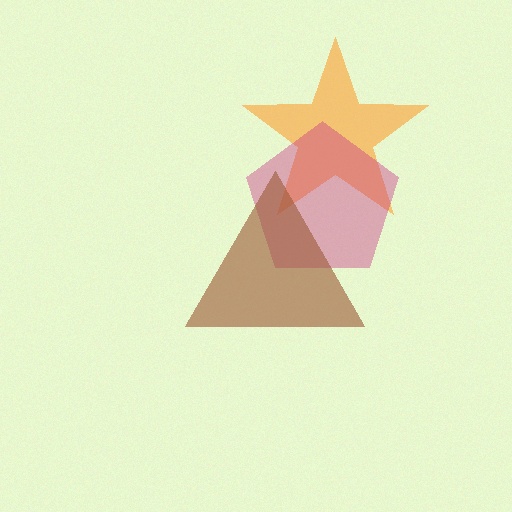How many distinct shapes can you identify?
There are 3 distinct shapes: an orange star, a magenta pentagon, a brown triangle.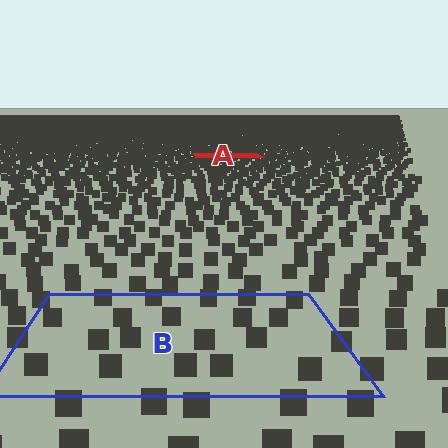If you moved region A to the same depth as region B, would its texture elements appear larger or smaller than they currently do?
They would appear larger. At a closer depth, the same texture elements are projected at a bigger on-screen size.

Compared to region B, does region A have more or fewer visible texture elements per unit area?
Region A has more texture elements per unit area — they are packed more densely because it is farther away.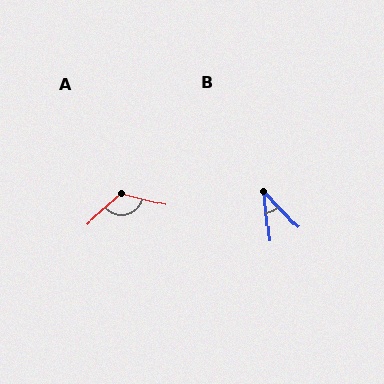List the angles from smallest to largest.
B (38°), A (124°).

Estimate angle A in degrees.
Approximately 124 degrees.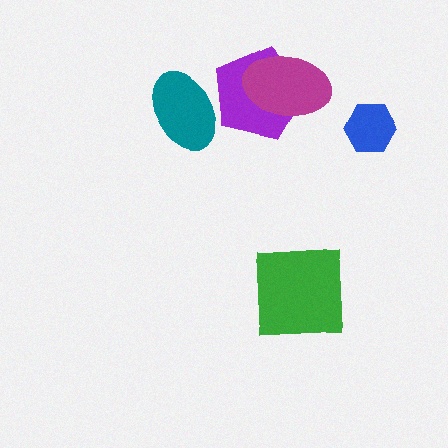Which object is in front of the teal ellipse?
The purple pentagon is in front of the teal ellipse.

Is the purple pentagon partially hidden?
Yes, it is partially covered by another shape.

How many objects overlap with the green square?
0 objects overlap with the green square.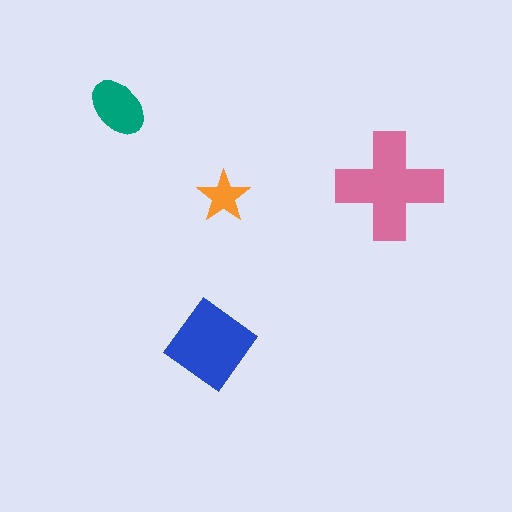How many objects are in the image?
There are 4 objects in the image.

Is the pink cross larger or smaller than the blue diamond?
Larger.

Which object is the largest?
The pink cross.